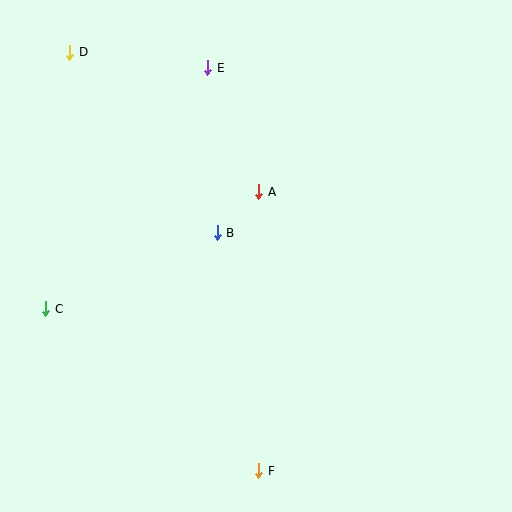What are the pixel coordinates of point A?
Point A is at (259, 192).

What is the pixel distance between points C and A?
The distance between C and A is 243 pixels.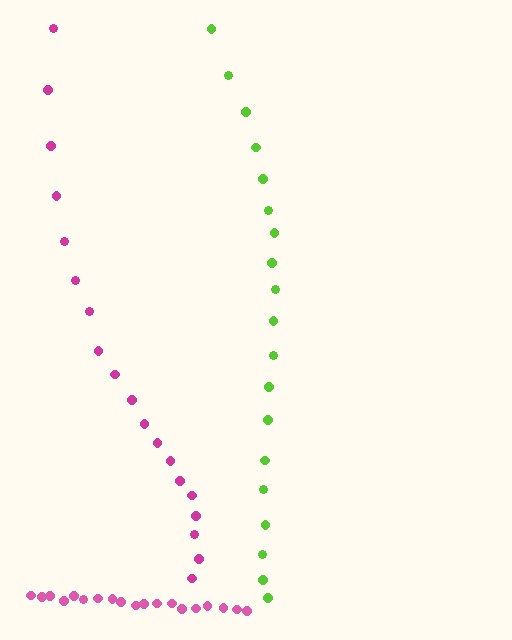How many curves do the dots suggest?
There are 3 distinct paths.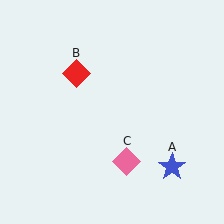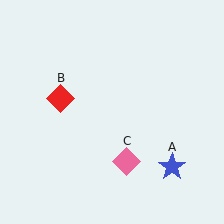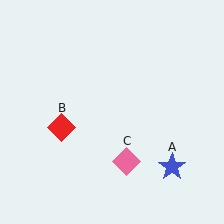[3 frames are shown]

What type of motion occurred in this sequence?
The red diamond (object B) rotated counterclockwise around the center of the scene.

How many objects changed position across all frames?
1 object changed position: red diamond (object B).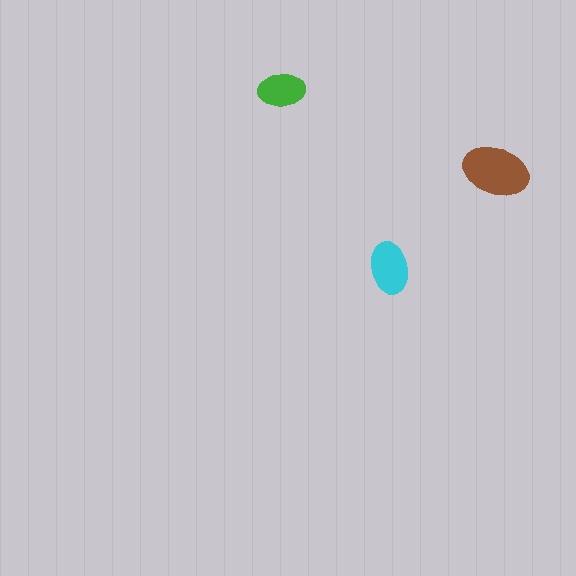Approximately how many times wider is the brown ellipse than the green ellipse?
About 1.5 times wider.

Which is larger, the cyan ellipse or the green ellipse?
The cyan one.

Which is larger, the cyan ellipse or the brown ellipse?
The brown one.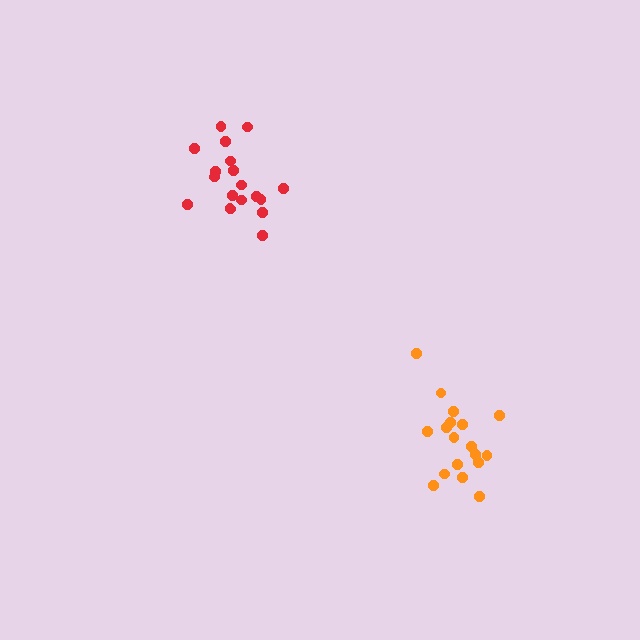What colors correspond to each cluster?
The clusters are colored: orange, red.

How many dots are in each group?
Group 1: 18 dots, Group 2: 19 dots (37 total).